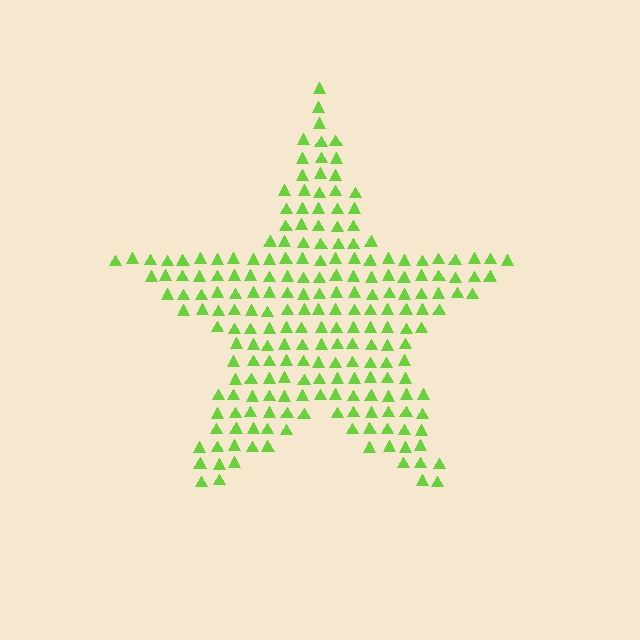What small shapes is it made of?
It is made of small triangles.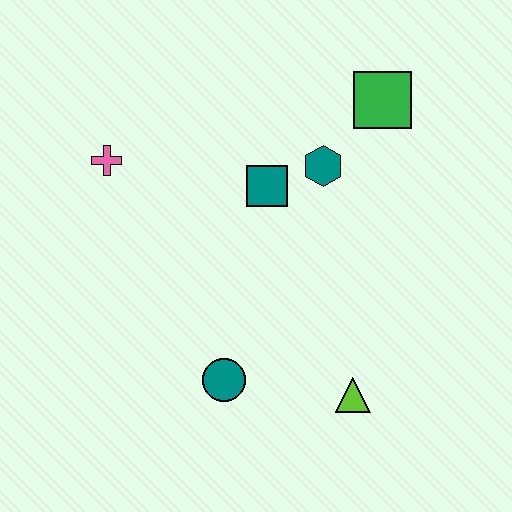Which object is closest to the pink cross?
The teal square is closest to the pink cross.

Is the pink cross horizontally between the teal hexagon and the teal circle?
No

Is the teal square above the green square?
No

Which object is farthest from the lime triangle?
The pink cross is farthest from the lime triangle.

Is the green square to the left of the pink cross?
No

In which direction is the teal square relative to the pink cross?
The teal square is to the right of the pink cross.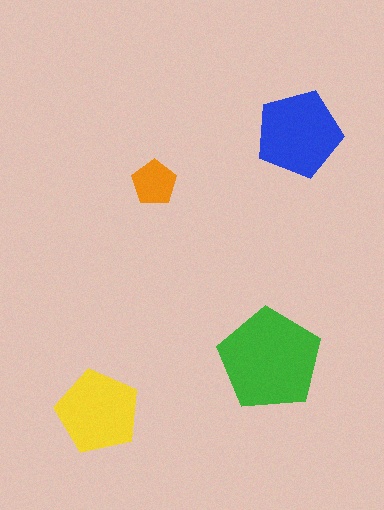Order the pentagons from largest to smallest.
the green one, the blue one, the yellow one, the orange one.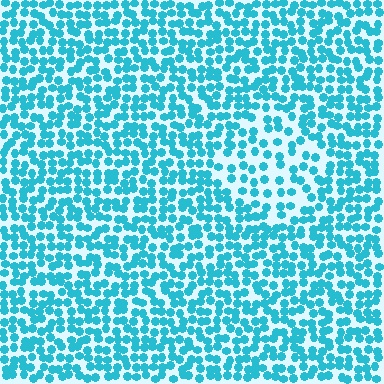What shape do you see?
I see a diamond.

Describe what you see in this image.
The image contains small cyan elements arranged at two different densities. A diamond-shaped region is visible where the elements are less densely packed than the surrounding area.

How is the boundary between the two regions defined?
The boundary is defined by a change in element density (approximately 1.8x ratio). All elements are the same color, size, and shape.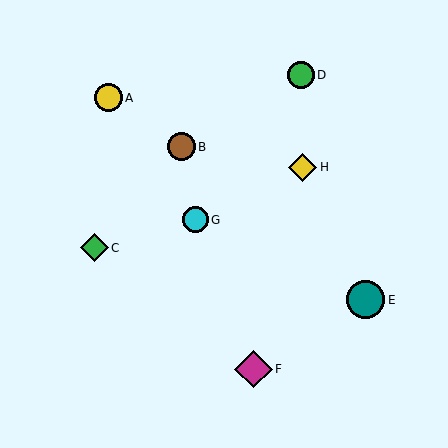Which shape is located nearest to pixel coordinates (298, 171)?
The yellow diamond (labeled H) at (303, 167) is nearest to that location.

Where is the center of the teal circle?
The center of the teal circle is at (366, 300).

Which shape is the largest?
The teal circle (labeled E) is the largest.